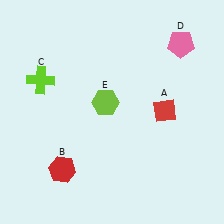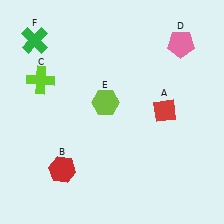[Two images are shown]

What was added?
A green cross (F) was added in Image 2.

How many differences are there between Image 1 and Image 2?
There is 1 difference between the two images.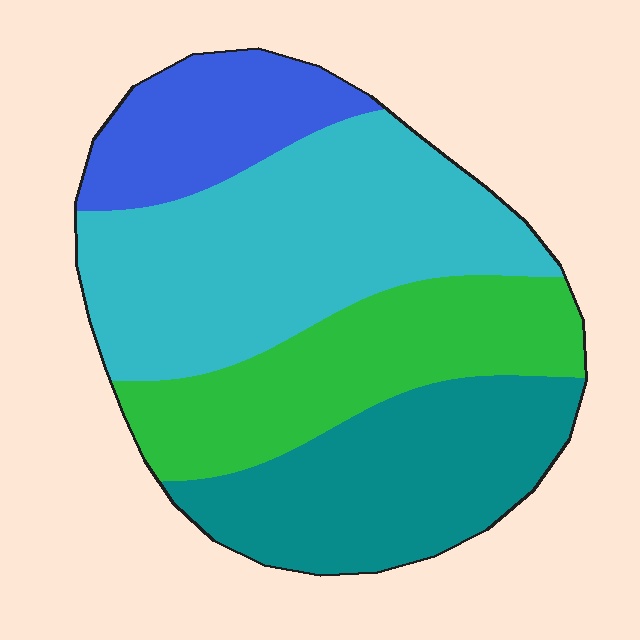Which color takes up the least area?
Blue, at roughly 15%.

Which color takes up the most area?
Cyan, at roughly 35%.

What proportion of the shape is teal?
Teal covers around 25% of the shape.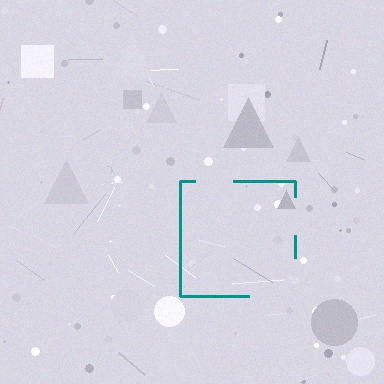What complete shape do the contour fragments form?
The contour fragments form a square.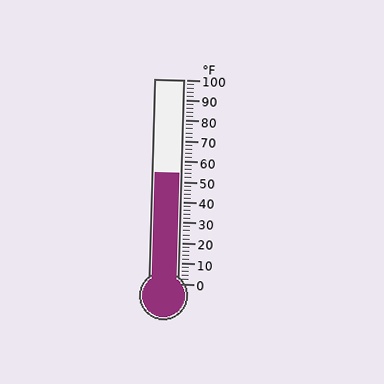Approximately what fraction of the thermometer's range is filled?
The thermometer is filled to approximately 55% of its range.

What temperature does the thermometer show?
The thermometer shows approximately 54°F.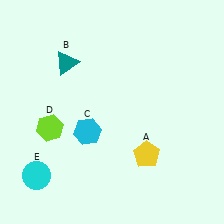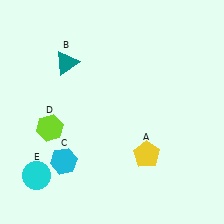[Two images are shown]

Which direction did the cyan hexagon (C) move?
The cyan hexagon (C) moved down.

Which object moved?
The cyan hexagon (C) moved down.